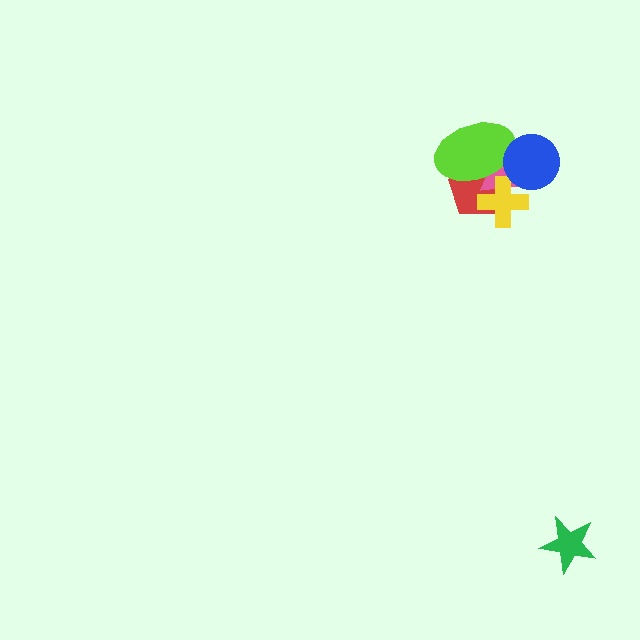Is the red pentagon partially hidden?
Yes, it is partially covered by another shape.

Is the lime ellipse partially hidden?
Yes, it is partially covered by another shape.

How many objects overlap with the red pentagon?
3 objects overlap with the red pentagon.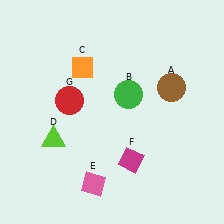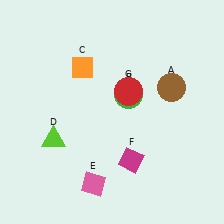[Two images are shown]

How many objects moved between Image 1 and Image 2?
1 object moved between the two images.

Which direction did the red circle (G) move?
The red circle (G) moved right.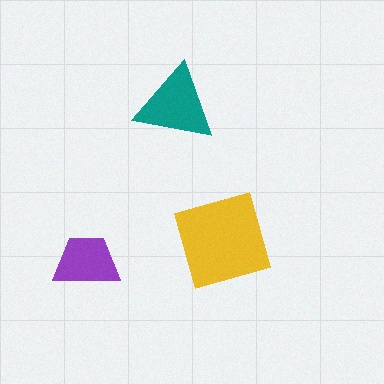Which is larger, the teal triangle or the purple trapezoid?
The teal triangle.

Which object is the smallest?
The purple trapezoid.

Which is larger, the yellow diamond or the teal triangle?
The yellow diamond.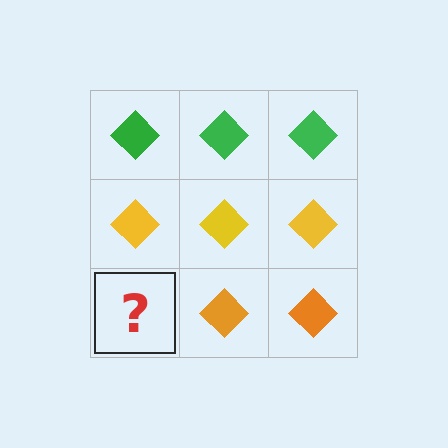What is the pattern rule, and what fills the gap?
The rule is that each row has a consistent color. The gap should be filled with an orange diamond.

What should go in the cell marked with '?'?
The missing cell should contain an orange diamond.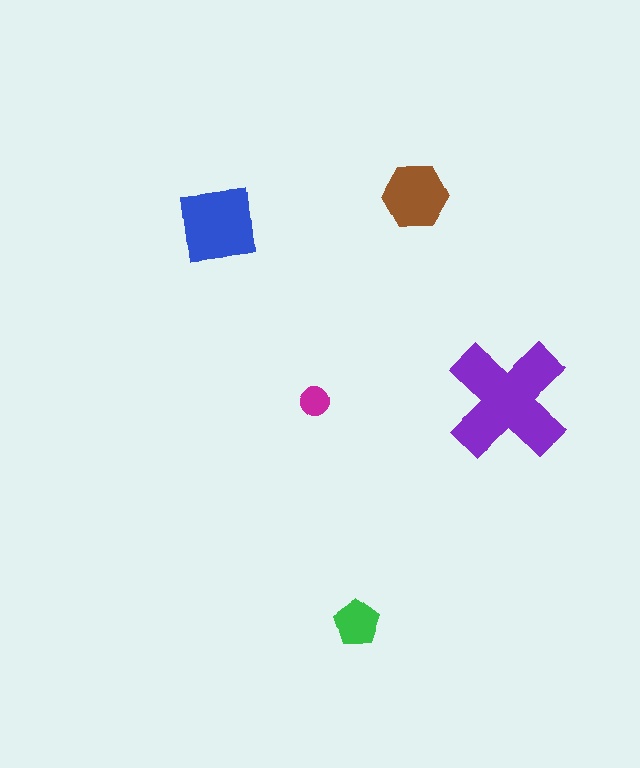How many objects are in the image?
There are 5 objects in the image.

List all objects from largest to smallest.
The purple cross, the blue square, the brown hexagon, the green pentagon, the magenta circle.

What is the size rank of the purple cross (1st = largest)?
1st.